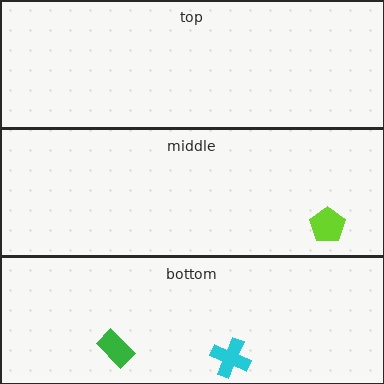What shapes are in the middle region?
The lime pentagon.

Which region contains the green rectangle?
The bottom region.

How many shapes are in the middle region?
1.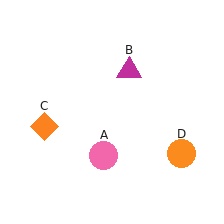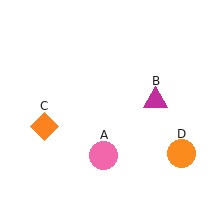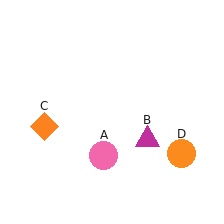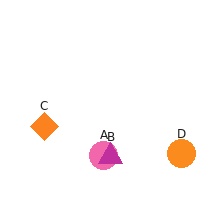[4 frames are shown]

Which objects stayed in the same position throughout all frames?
Pink circle (object A) and orange diamond (object C) and orange circle (object D) remained stationary.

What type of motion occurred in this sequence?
The magenta triangle (object B) rotated clockwise around the center of the scene.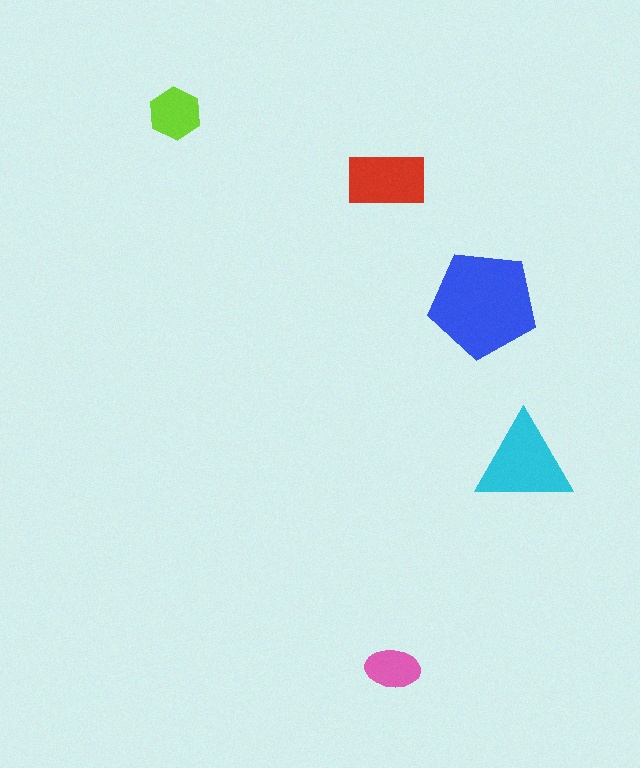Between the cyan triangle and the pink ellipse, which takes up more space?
The cyan triangle.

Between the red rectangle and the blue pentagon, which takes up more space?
The blue pentagon.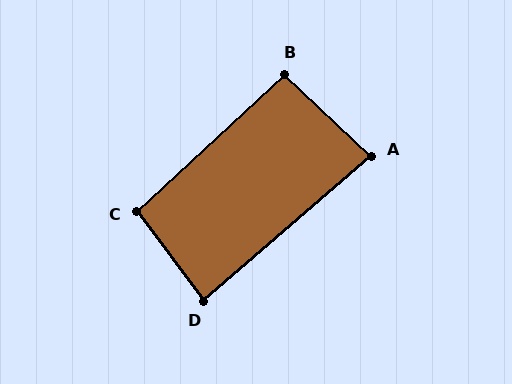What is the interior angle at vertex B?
Approximately 94 degrees (approximately right).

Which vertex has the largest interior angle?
C, at approximately 96 degrees.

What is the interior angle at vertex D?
Approximately 86 degrees (approximately right).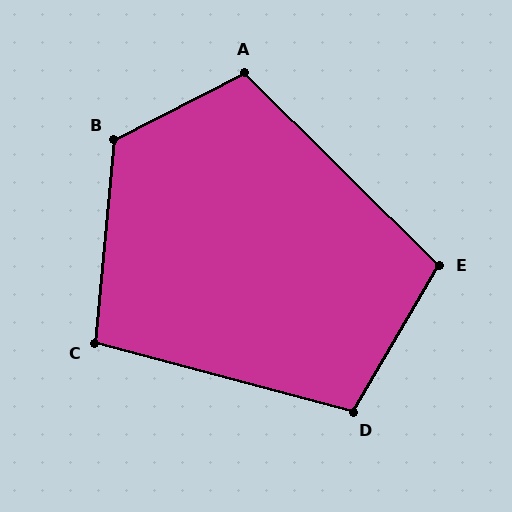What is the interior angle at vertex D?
Approximately 106 degrees (obtuse).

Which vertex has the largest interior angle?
B, at approximately 123 degrees.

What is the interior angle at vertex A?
Approximately 108 degrees (obtuse).